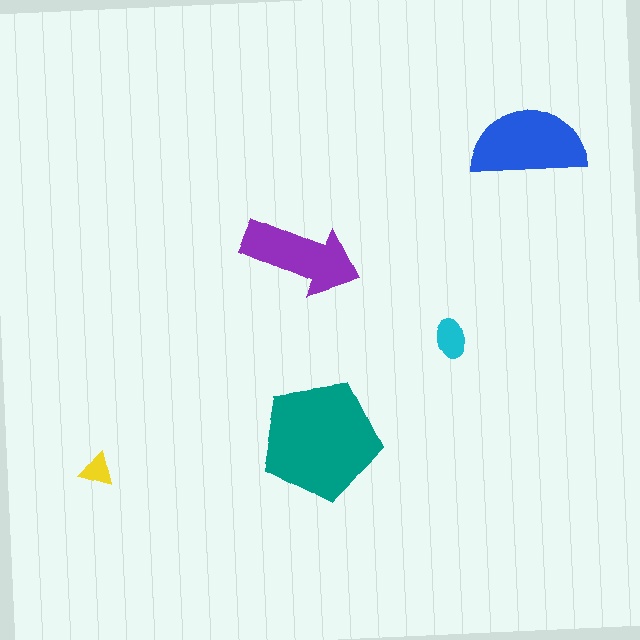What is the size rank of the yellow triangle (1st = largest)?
5th.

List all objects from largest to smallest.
The teal pentagon, the blue semicircle, the purple arrow, the cyan ellipse, the yellow triangle.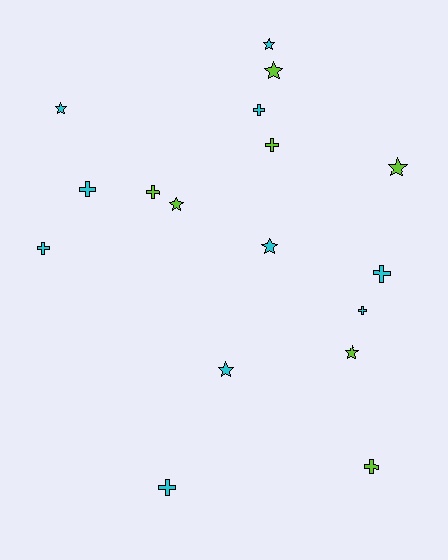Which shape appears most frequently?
Cross, with 9 objects.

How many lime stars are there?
There are 4 lime stars.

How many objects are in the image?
There are 17 objects.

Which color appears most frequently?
Cyan, with 10 objects.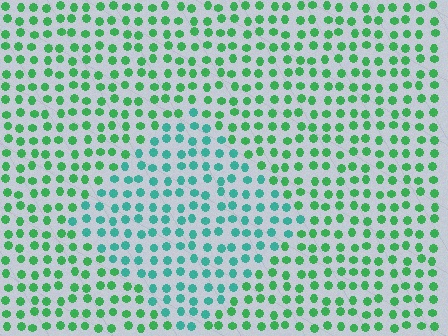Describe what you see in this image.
The image is filled with small green elements in a uniform arrangement. A diamond-shaped region is visible where the elements are tinted to a slightly different hue, forming a subtle color boundary.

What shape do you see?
I see a diamond.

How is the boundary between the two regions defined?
The boundary is defined purely by a slight shift in hue (about 36 degrees). Spacing, size, and orientation are identical on both sides.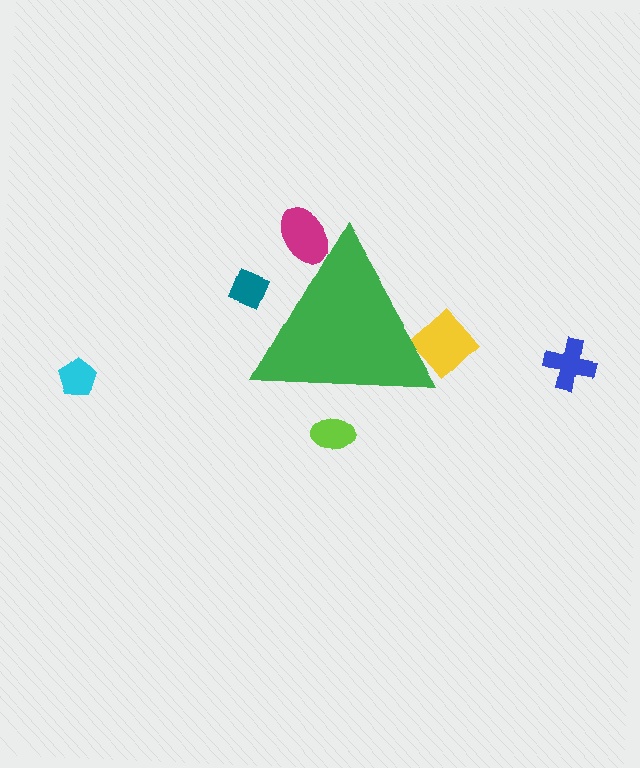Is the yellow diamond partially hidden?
Yes, the yellow diamond is partially hidden behind the green triangle.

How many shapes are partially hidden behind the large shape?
4 shapes are partially hidden.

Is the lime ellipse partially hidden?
Yes, the lime ellipse is partially hidden behind the green triangle.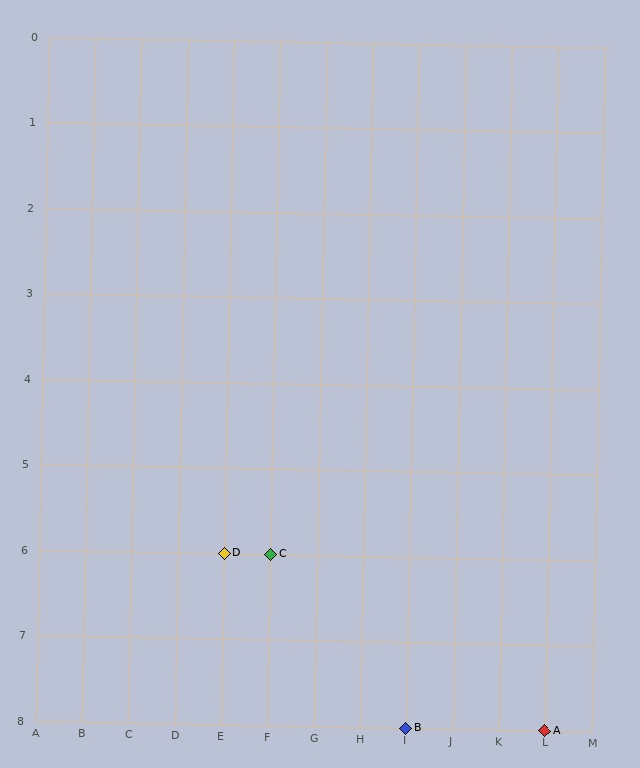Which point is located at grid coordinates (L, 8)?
Point A is at (L, 8).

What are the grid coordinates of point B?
Point B is at grid coordinates (I, 8).